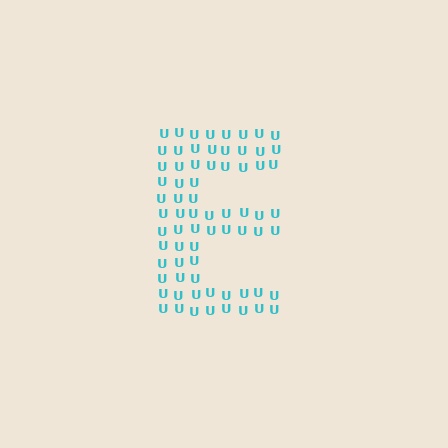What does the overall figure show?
The overall figure shows the letter E.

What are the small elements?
The small elements are letter U's.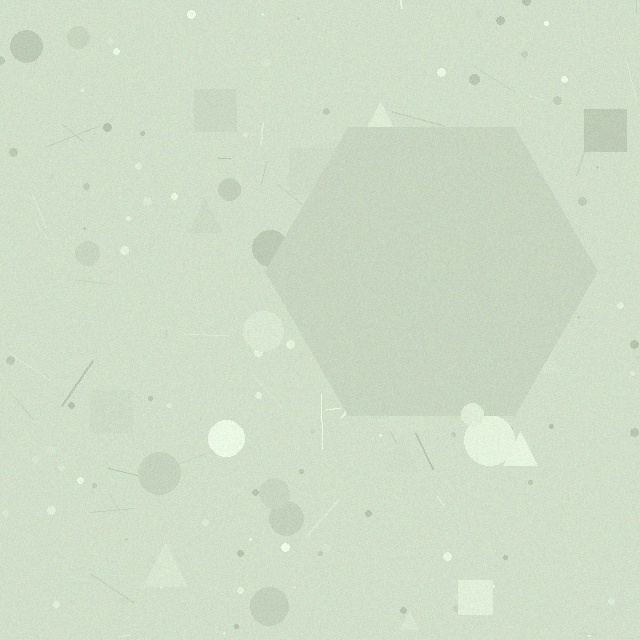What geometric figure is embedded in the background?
A hexagon is embedded in the background.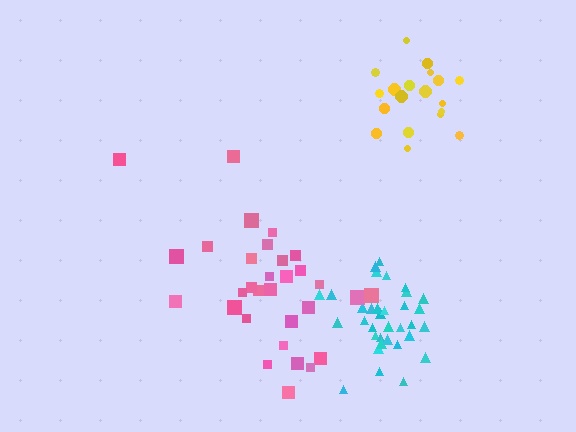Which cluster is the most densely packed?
Cyan.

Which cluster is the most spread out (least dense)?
Pink.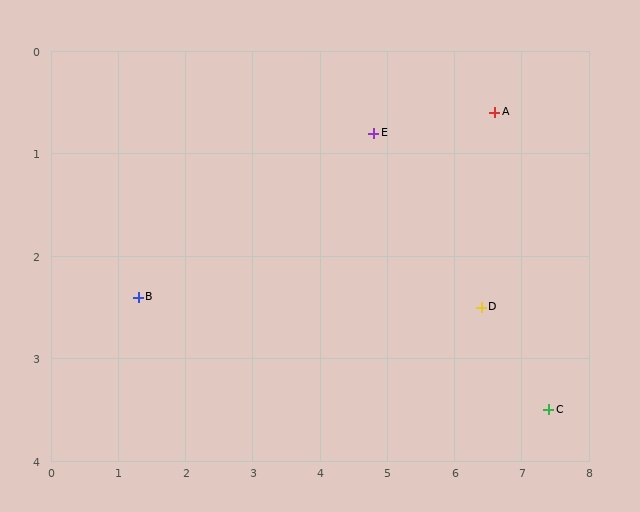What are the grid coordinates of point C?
Point C is at approximately (7.4, 3.5).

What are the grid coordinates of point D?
Point D is at approximately (6.4, 2.5).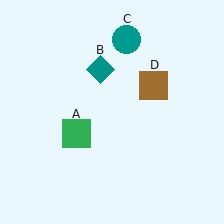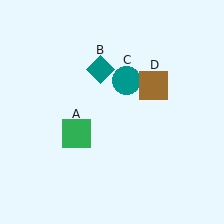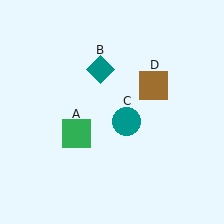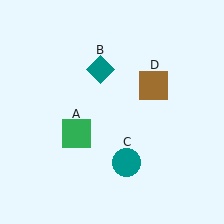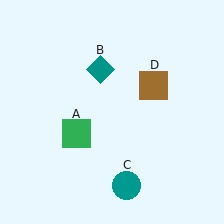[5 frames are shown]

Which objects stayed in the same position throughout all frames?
Green square (object A) and teal diamond (object B) and brown square (object D) remained stationary.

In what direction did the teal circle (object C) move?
The teal circle (object C) moved down.